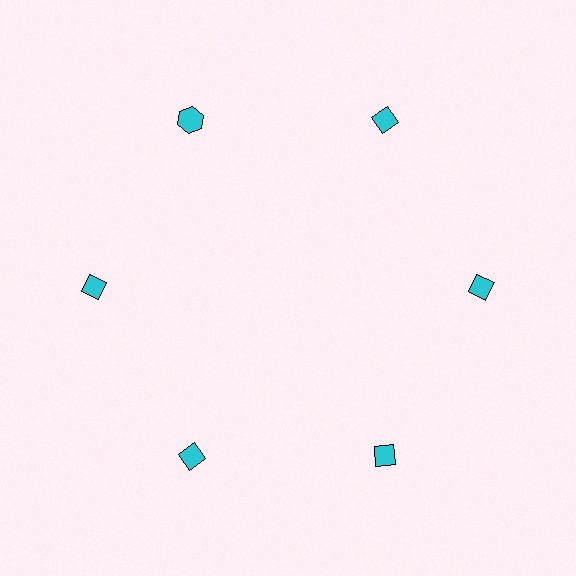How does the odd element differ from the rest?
It has a different shape: hexagon instead of diamond.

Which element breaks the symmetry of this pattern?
The cyan hexagon at roughly the 11 o'clock position breaks the symmetry. All other shapes are cyan diamonds.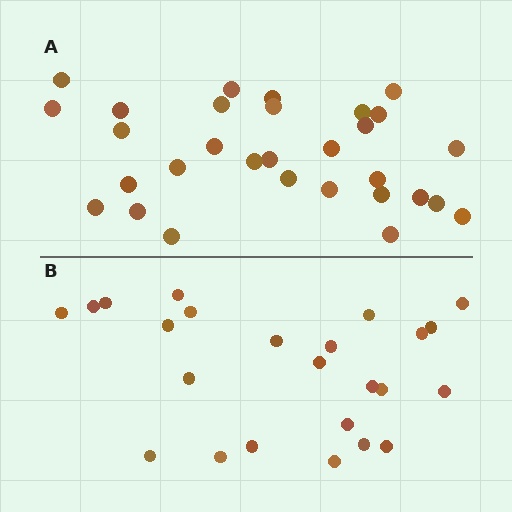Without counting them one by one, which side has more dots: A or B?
Region A (the top region) has more dots.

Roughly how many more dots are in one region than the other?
Region A has about 6 more dots than region B.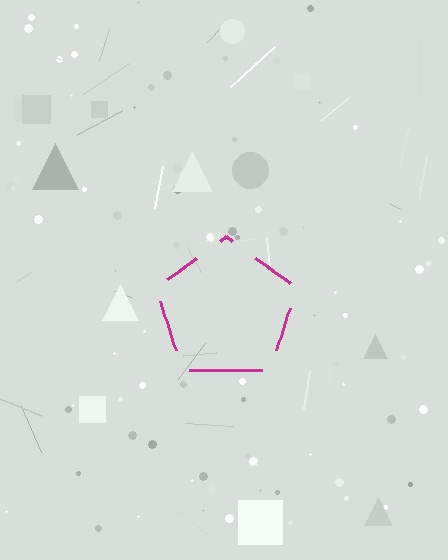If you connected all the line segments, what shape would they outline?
They would outline a pentagon.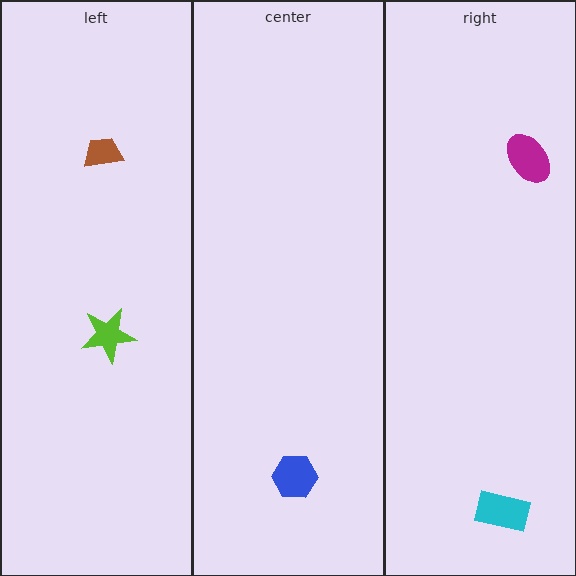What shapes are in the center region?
The blue hexagon.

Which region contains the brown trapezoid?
The left region.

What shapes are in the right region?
The magenta ellipse, the cyan rectangle.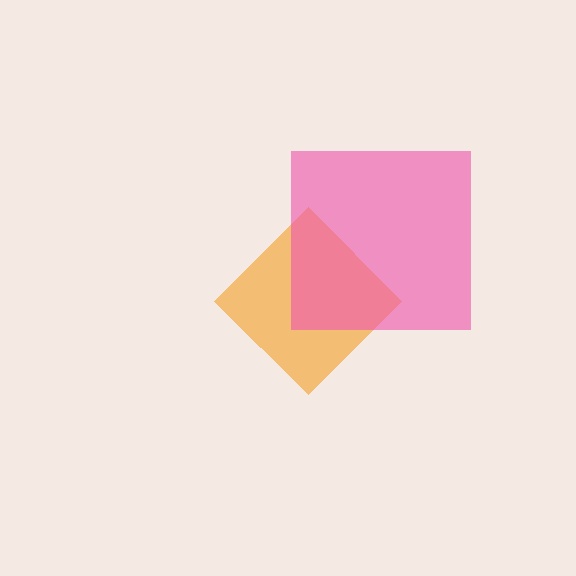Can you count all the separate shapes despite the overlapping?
Yes, there are 2 separate shapes.